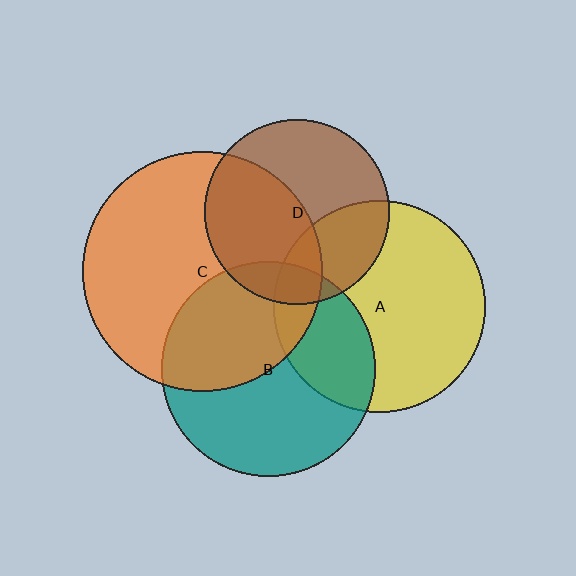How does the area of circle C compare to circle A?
Approximately 1.3 times.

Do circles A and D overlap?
Yes.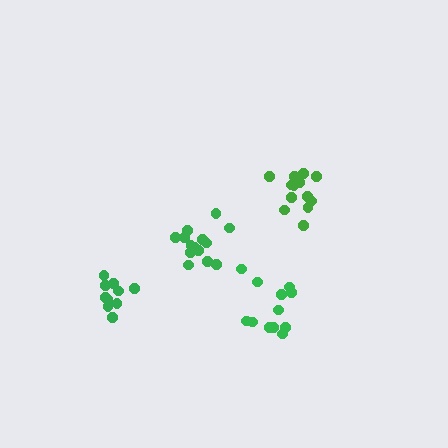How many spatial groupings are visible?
There are 4 spatial groupings.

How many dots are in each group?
Group 1: 13 dots, Group 2: 12 dots, Group 3: 11 dots, Group 4: 15 dots (51 total).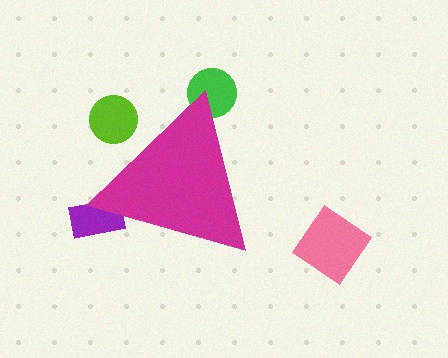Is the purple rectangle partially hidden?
Yes, the purple rectangle is partially hidden behind the magenta triangle.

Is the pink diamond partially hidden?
No, the pink diamond is fully visible.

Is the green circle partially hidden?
Yes, the green circle is partially hidden behind the magenta triangle.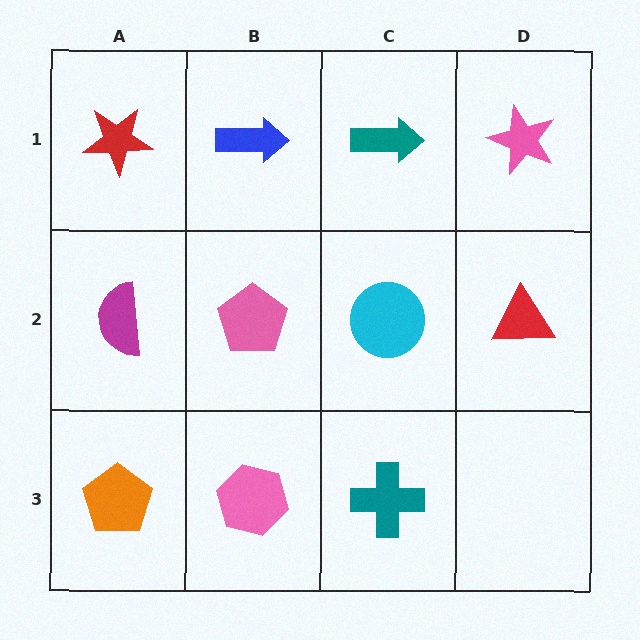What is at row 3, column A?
An orange pentagon.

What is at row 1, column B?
A blue arrow.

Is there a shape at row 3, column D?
No, that cell is empty.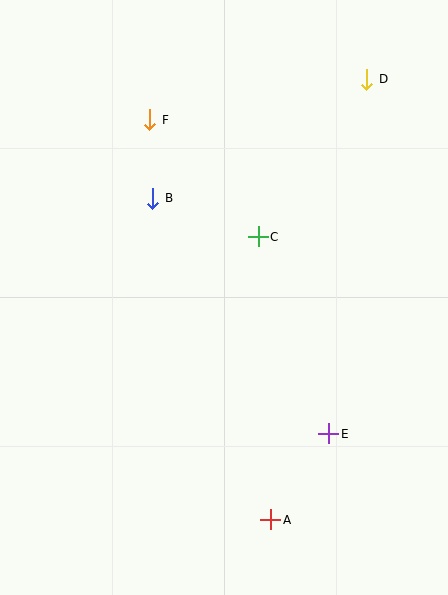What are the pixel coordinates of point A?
Point A is at (271, 520).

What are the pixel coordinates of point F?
Point F is at (150, 120).